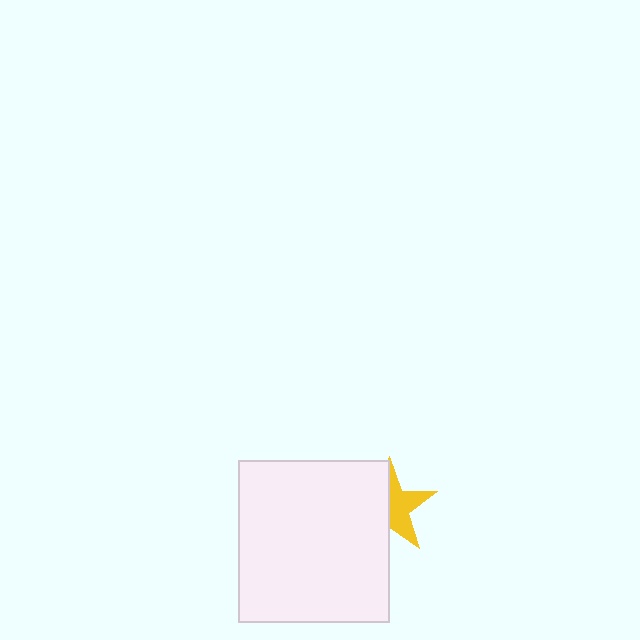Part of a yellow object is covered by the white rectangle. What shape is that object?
It is a star.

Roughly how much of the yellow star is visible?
About half of it is visible (roughly 50%).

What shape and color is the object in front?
The object in front is a white rectangle.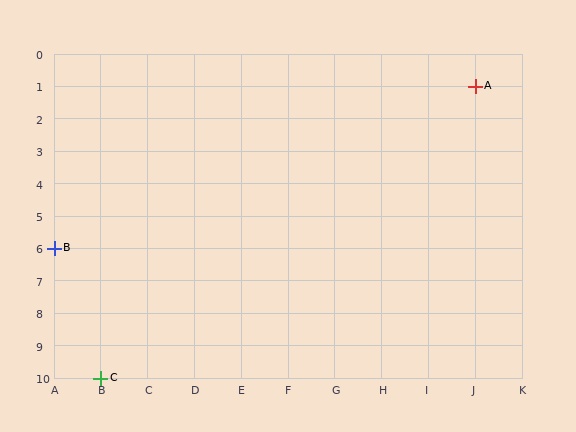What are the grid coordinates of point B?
Point B is at grid coordinates (A, 6).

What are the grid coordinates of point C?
Point C is at grid coordinates (B, 10).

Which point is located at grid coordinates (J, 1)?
Point A is at (J, 1).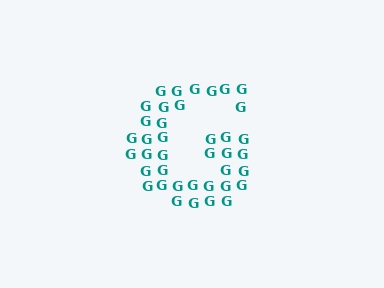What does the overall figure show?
The overall figure shows the letter G.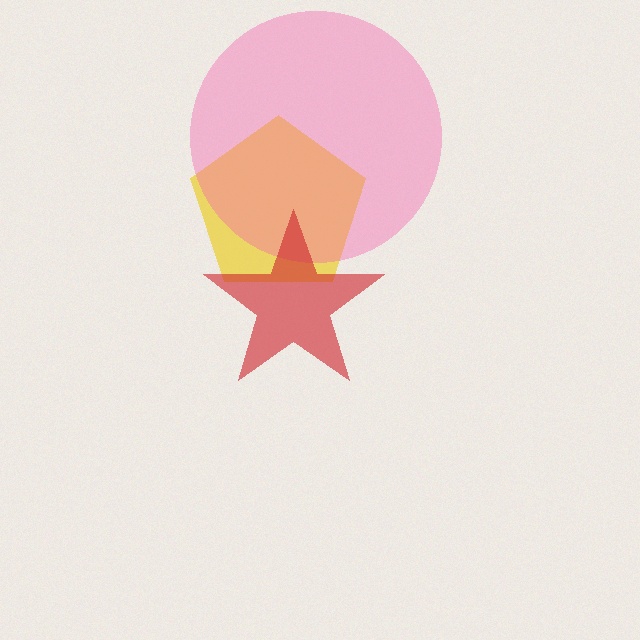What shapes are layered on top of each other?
The layered shapes are: a yellow pentagon, a pink circle, a red star.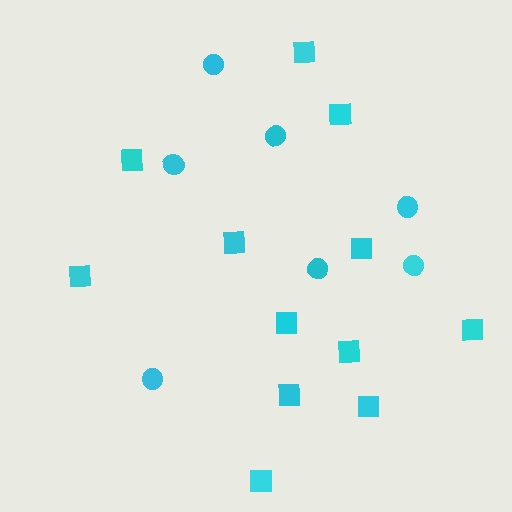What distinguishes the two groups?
There are 2 groups: one group of squares (12) and one group of circles (7).